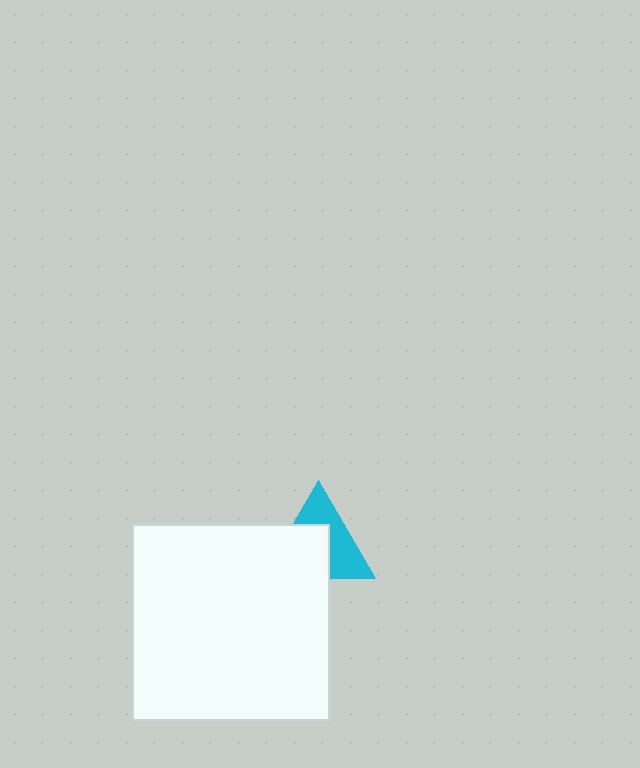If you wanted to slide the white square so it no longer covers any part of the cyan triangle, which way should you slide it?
Slide it toward the lower-left — that is the most direct way to separate the two shapes.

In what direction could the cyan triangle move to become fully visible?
The cyan triangle could move toward the upper-right. That would shift it out from behind the white square entirely.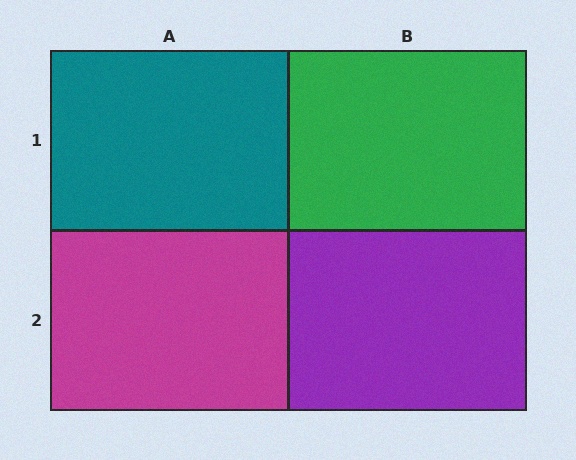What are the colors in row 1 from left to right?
Teal, green.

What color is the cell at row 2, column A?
Magenta.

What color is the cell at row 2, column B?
Purple.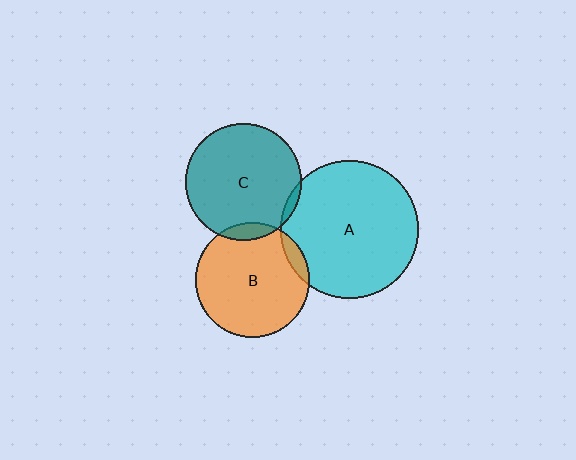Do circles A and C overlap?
Yes.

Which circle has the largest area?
Circle A (cyan).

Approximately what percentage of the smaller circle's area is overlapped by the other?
Approximately 5%.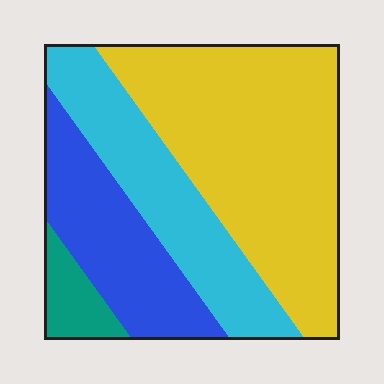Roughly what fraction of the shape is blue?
Blue covers 21% of the shape.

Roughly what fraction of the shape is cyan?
Cyan covers around 25% of the shape.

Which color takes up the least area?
Teal, at roughly 5%.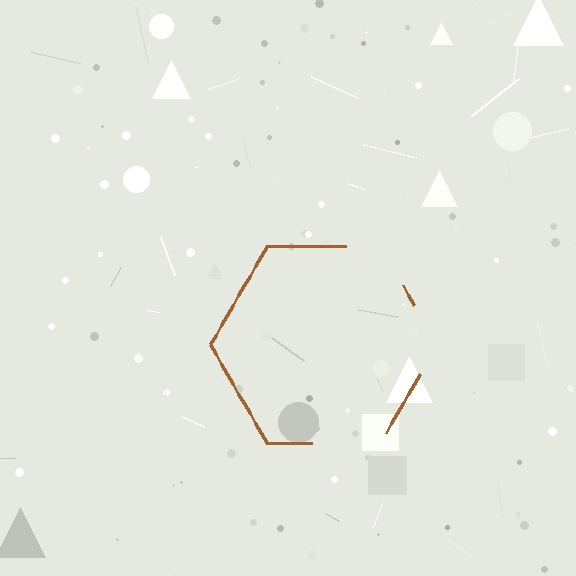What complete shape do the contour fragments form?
The contour fragments form a hexagon.